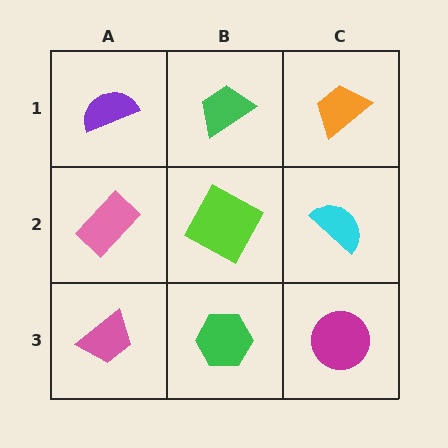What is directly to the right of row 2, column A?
A lime square.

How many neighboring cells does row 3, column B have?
3.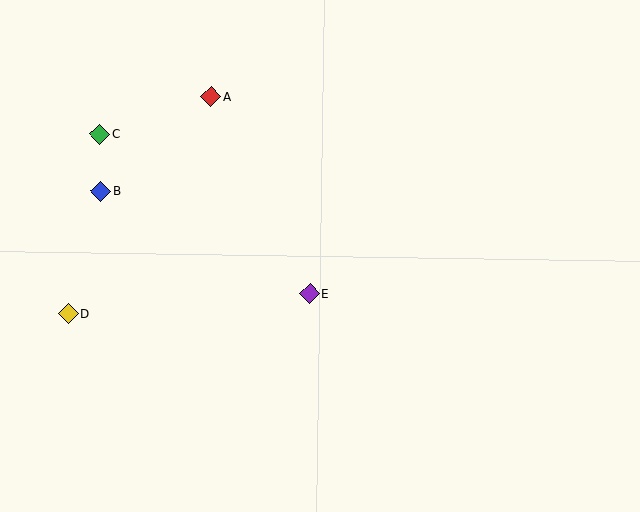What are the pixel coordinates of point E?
Point E is at (309, 294).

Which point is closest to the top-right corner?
Point A is closest to the top-right corner.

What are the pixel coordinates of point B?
Point B is at (101, 191).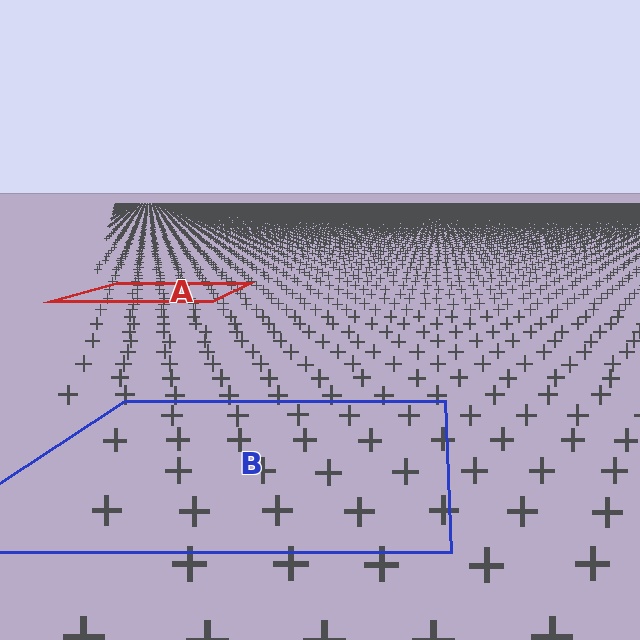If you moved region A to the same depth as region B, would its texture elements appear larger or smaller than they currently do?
They would appear larger. At a closer depth, the same texture elements are projected at a bigger on-screen size.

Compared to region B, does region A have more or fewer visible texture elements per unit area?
Region A has more texture elements per unit area — they are packed more densely because it is farther away.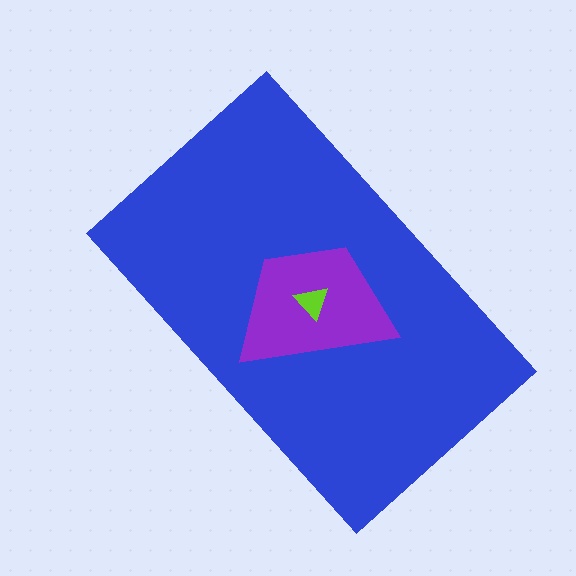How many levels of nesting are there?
3.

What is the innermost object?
The lime triangle.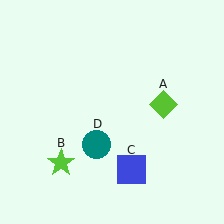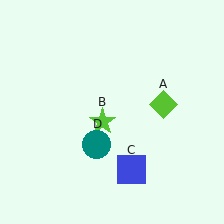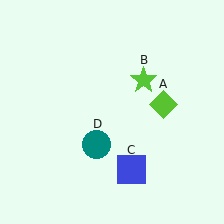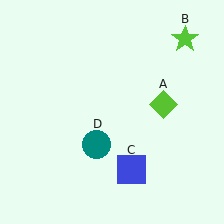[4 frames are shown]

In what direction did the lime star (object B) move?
The lime star (object B) moved up and to the right.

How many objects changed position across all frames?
1 object changed position: lime star (object B).